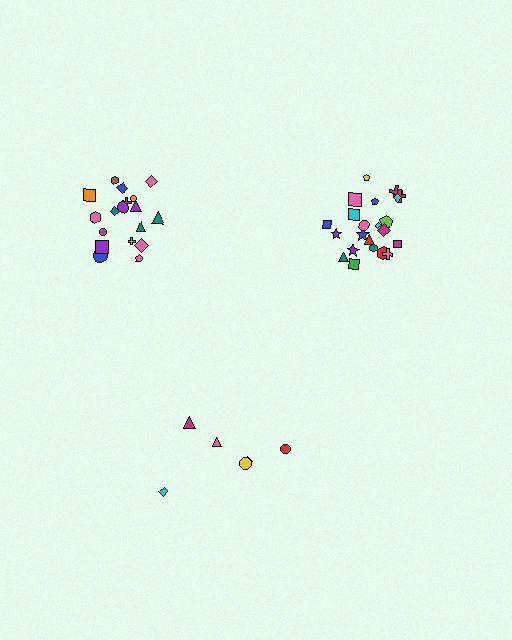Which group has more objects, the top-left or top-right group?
The top-right group.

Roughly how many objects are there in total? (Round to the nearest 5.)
Roughly 45 objects in total.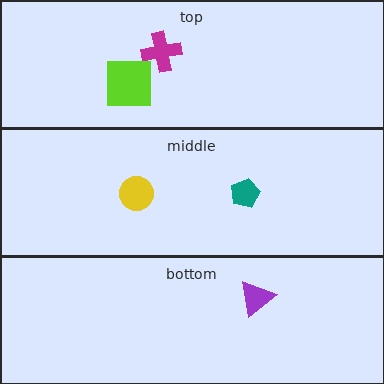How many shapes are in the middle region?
2.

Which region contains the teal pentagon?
The middle region.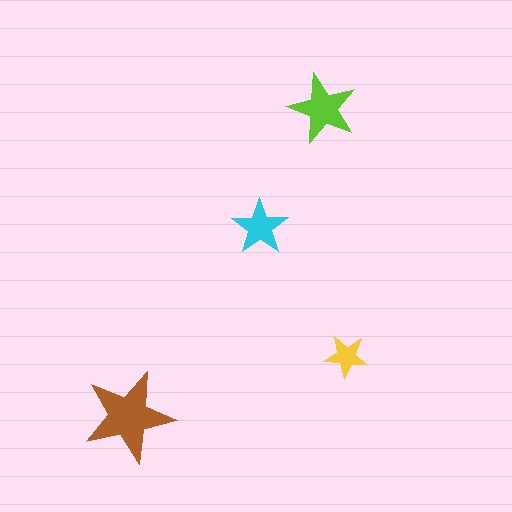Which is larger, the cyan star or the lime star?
The lime one.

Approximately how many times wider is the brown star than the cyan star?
About 1.5 times wider.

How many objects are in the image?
There are 4 objects in the image.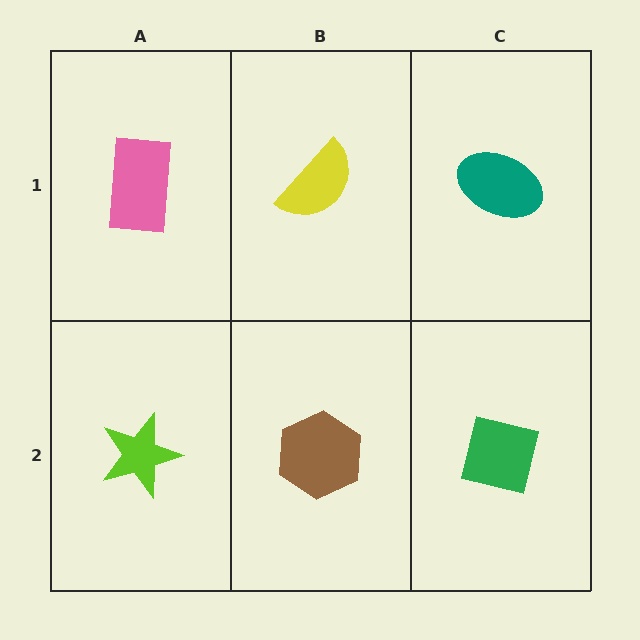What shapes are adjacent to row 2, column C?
A teal ellipse (row 1, column C), a brown hexagon (row 2, column B).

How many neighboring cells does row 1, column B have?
3.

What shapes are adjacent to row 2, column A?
A pink rectangle (row 1, column A), a brown hexagon (row 2, column B).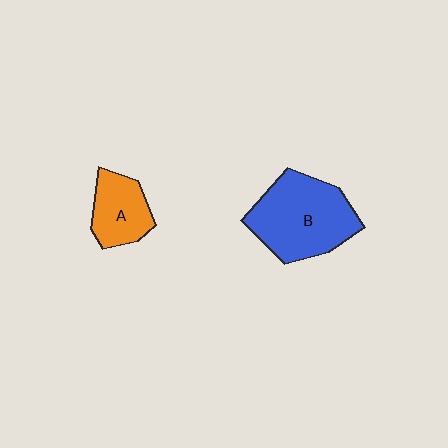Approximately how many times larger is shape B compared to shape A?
Approximately 1.9 times.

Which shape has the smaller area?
Shape A (orange).